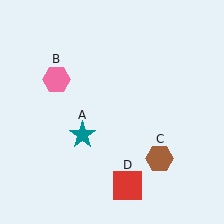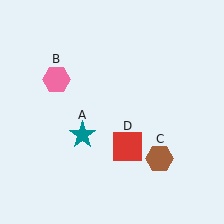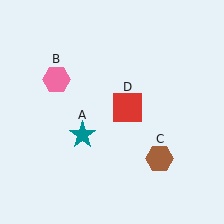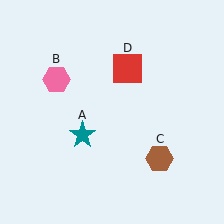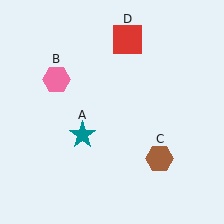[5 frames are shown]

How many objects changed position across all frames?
1 object changed position: red square (object D).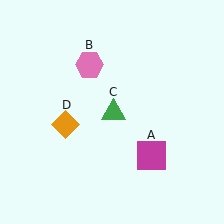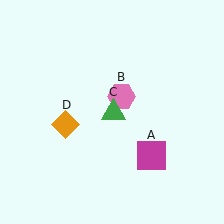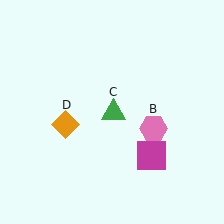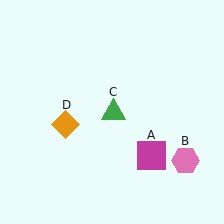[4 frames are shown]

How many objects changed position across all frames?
1 object changed position: pink hexagon (object B).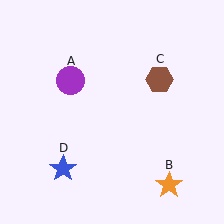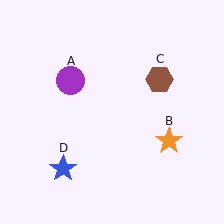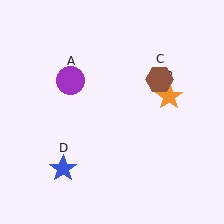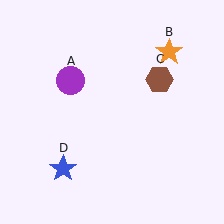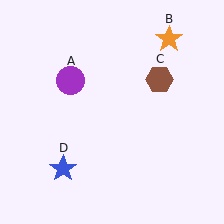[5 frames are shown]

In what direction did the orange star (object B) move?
The orange star (object B) moved up.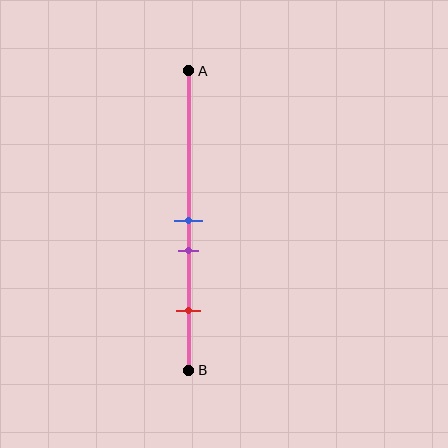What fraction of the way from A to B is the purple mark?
The purple mark is approximately 60% (0.6) of the way from A to B.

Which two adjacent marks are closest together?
The blue and purple marks are the closest adjacent pair.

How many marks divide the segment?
There are 3 marks dividing the segment.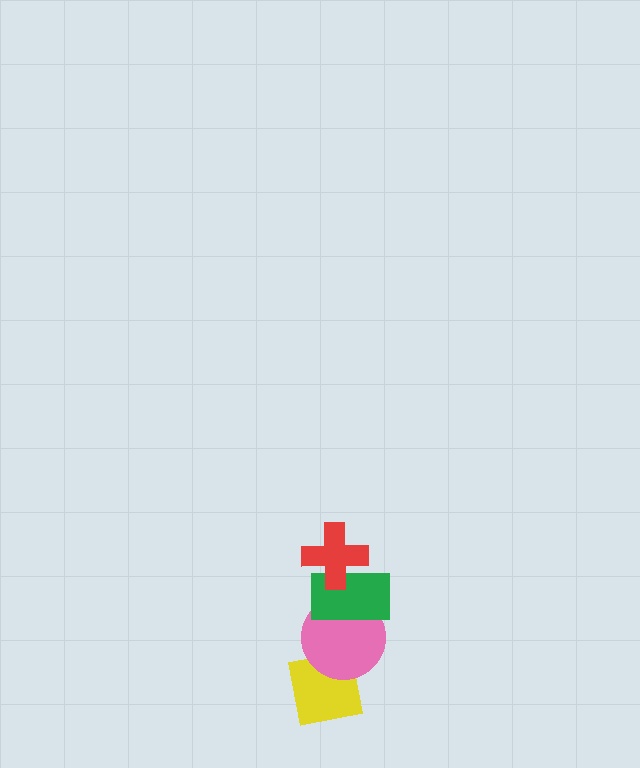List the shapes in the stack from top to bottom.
From top to bottom: the red cross, the green rectangle, the pink circle, the yellow square.